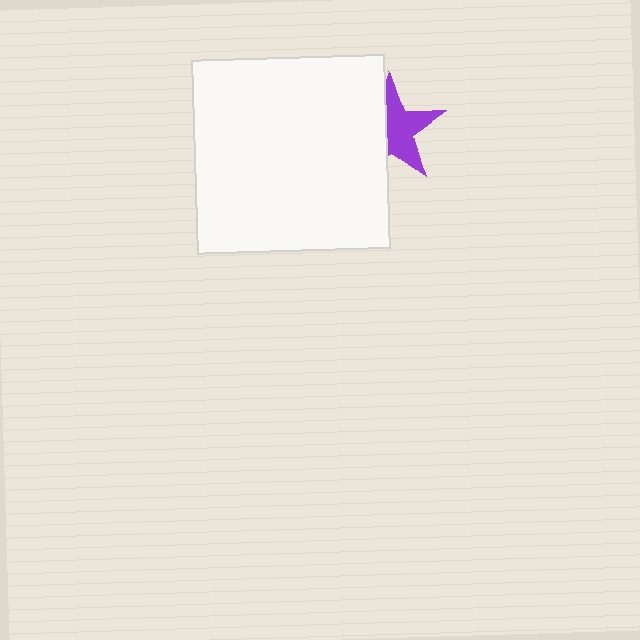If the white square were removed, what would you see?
You would see the complete purple star.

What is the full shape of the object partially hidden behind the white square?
The partially hidden object is a purple star.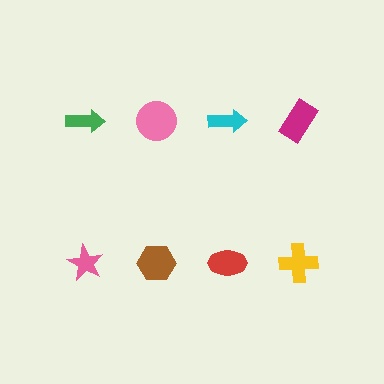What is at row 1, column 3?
A cyan arrow.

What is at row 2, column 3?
A red ellipse.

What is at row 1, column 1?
A green arrow.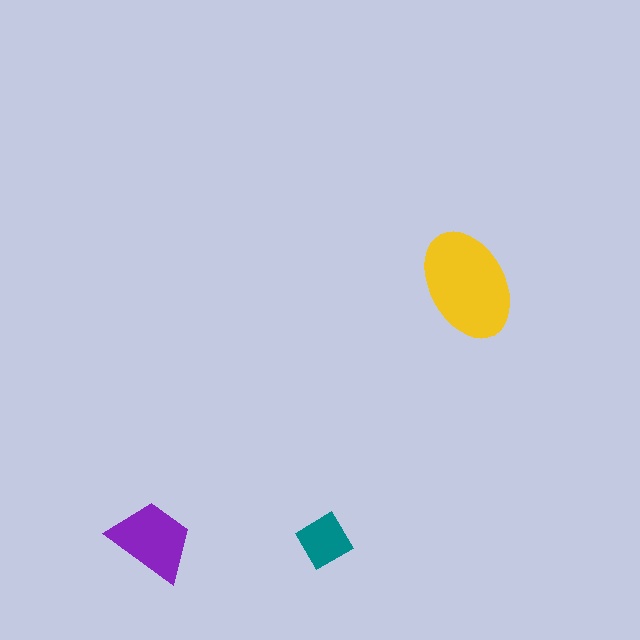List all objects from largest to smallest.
The yellow ellipse, the purple trapezoid, the teal diamond.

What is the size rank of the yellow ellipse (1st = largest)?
1st.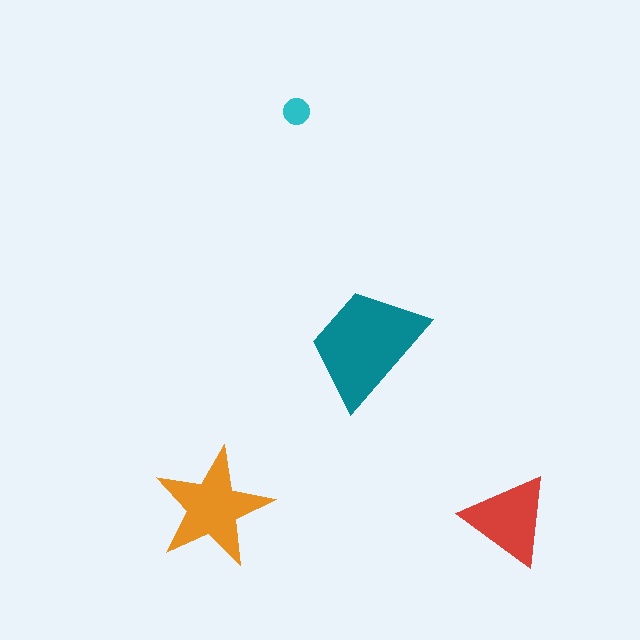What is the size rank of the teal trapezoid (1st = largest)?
1st.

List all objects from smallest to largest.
The cyan circle, the red triangle, the orange star, the teal trapezoid.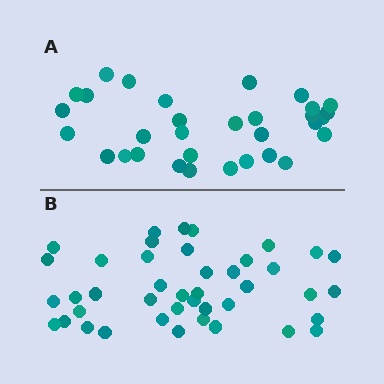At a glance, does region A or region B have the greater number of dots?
Region B (the bottom region) has more dots.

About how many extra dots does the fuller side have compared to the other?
Region B has roughly 10 or so more dots than region A.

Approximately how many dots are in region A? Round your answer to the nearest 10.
About 30 dots. (The exact count is 32, which rounds to 30.)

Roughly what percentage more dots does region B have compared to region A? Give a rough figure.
About 30% more.